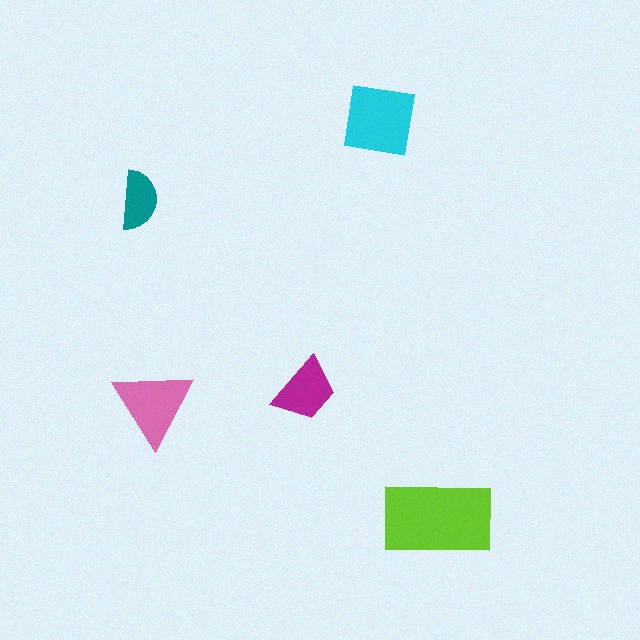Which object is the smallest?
The teal semicircle.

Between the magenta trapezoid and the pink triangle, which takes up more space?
The pink triangle.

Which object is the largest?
The lime rectangle.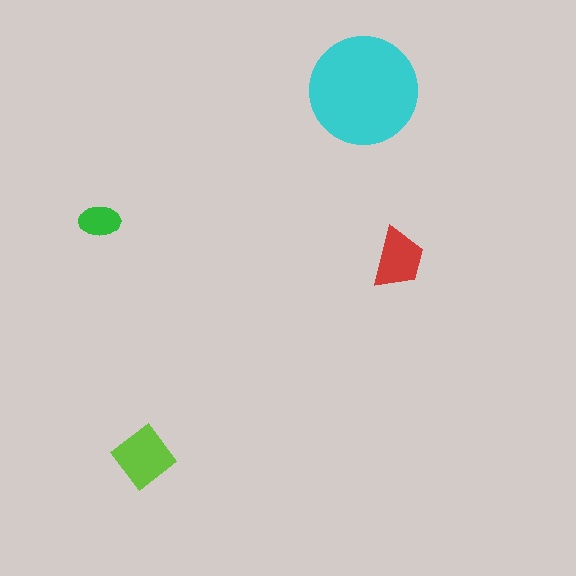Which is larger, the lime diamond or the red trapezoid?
The lime diamond.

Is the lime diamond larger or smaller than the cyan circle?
Smaller.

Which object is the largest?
The cyan circle.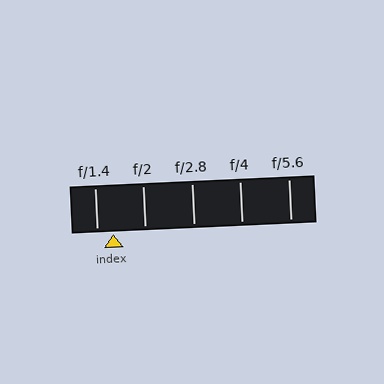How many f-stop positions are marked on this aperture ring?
There are 5 f-stop positions marked.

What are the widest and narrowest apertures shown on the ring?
The widest aperture shown is f/1.4 and the narrowest is f/5.6.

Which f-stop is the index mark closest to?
The index mark is closest to f/1.4.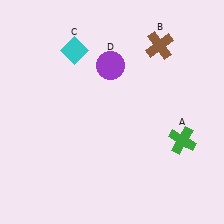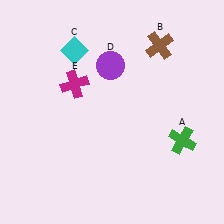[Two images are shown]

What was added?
A magenta cross (E) was added in Image 2.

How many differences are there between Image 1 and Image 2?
There is 1 difference between the two images.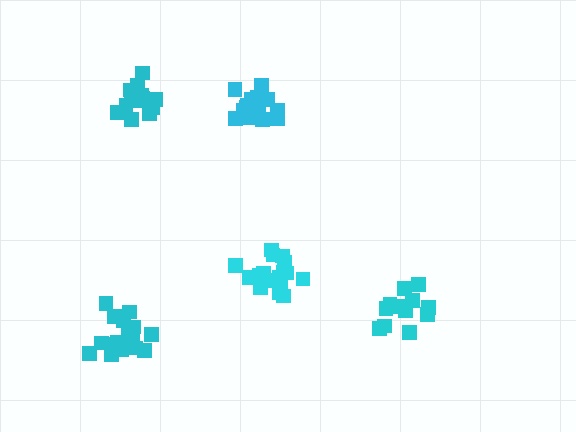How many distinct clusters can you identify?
There are 5 distinct clusters.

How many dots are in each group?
Group 1: 15 dots, Group 2: 13 dots, Group 3: 19 dots, Group 4: 17 dots, Group 5: 17 dots (81 total).